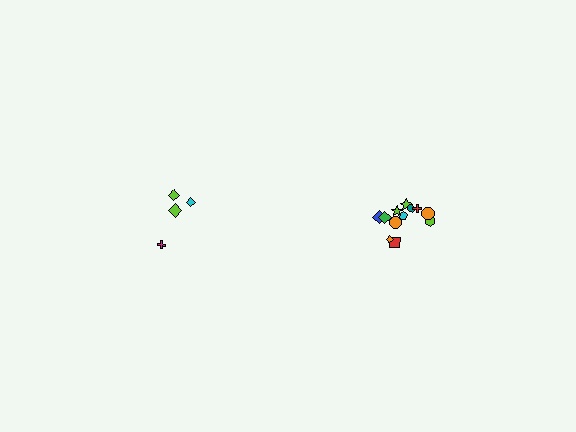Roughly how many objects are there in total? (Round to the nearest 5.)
Roughly 15 objects in total.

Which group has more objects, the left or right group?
The right group.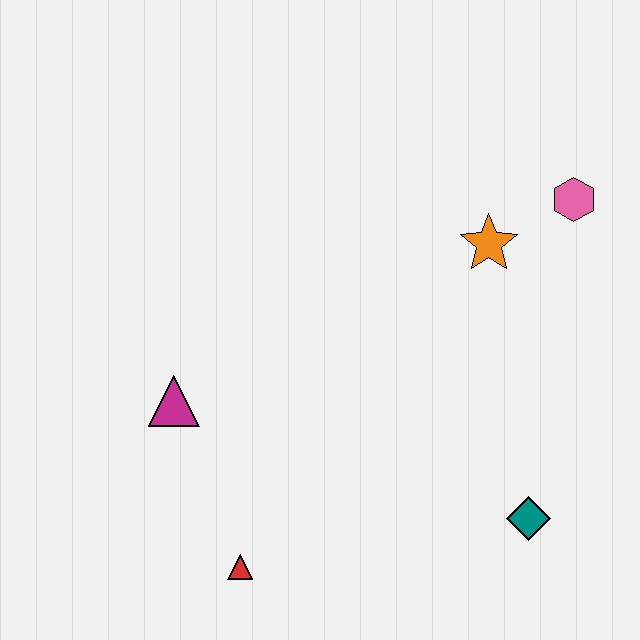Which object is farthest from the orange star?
The red triangle is farthest from the orange star.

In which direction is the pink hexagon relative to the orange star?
The pink hexagon is to the right of the orange star.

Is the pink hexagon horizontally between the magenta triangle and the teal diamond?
No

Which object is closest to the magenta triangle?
The red triangle is closest to the magenta triangle.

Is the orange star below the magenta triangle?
No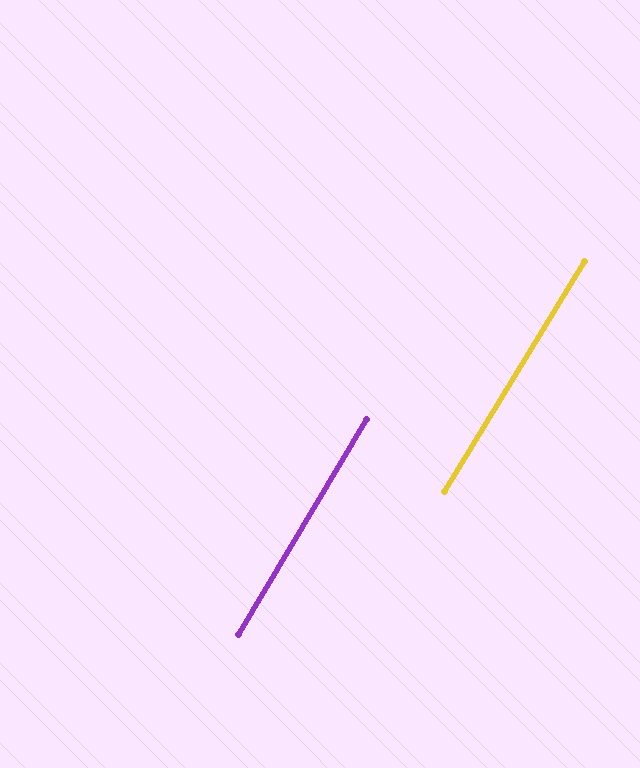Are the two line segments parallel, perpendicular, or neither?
Parallel — their directions differ by only 0.6°.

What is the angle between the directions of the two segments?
Approximately 1 degree.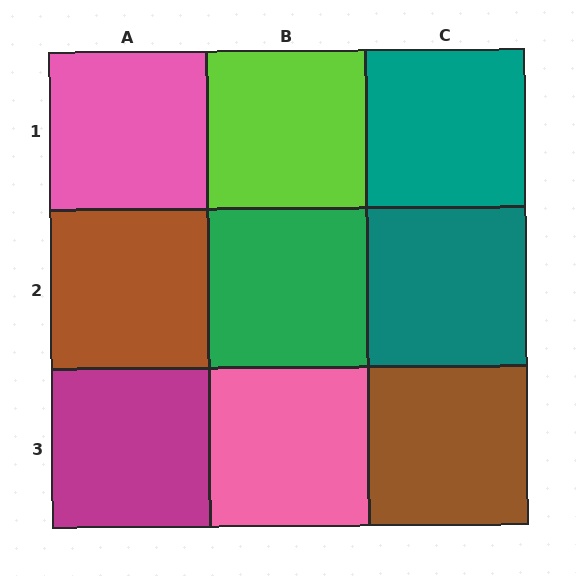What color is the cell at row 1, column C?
Teal.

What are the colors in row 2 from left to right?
Brown, green, teal.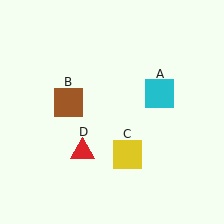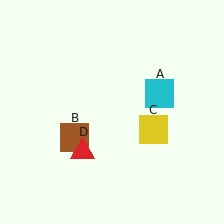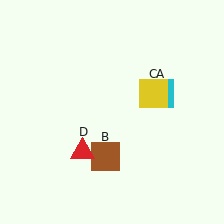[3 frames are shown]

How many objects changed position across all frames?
2 objects changed position: brown square (object B), yellow square (object C).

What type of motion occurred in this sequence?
The brown square (object B), yellow square (object C) rotated counterclockwise around the center of the scene.